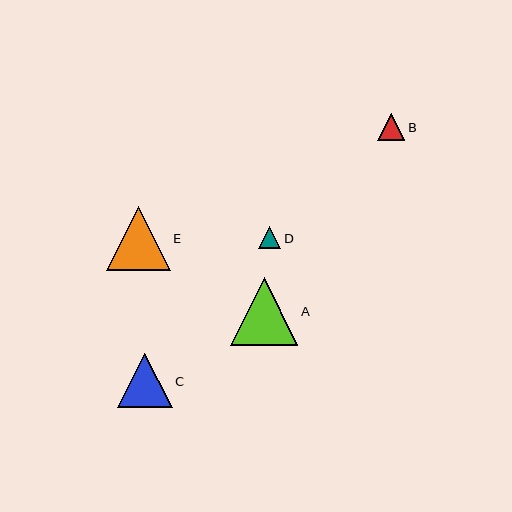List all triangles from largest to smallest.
From largest to smallest: A, E, C, B, D.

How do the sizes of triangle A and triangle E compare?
Triangle A and triangle E are approximately the same size.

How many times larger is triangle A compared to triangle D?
Triangle A is approximately 3.1 times the size of triangle D.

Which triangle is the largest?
Triangle A is the largest with a size of approximately 68 pixels.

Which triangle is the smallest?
Triangle D is the smallest with a size of approximately 22 pixels.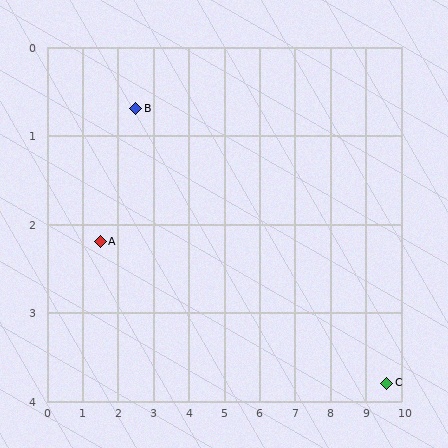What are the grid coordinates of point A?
Point A is at approximately (1.5, 2.2).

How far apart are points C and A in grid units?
Points C and A are about 8.3 grid units apart.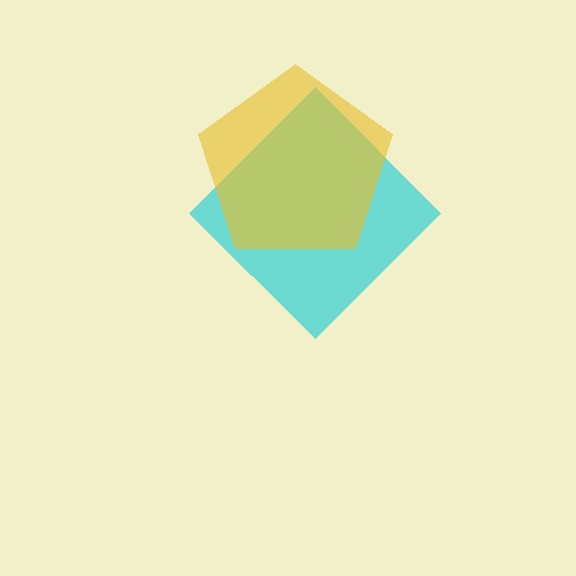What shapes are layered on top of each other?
The layered shapes are: a cyan diamond, a yellow pentagon.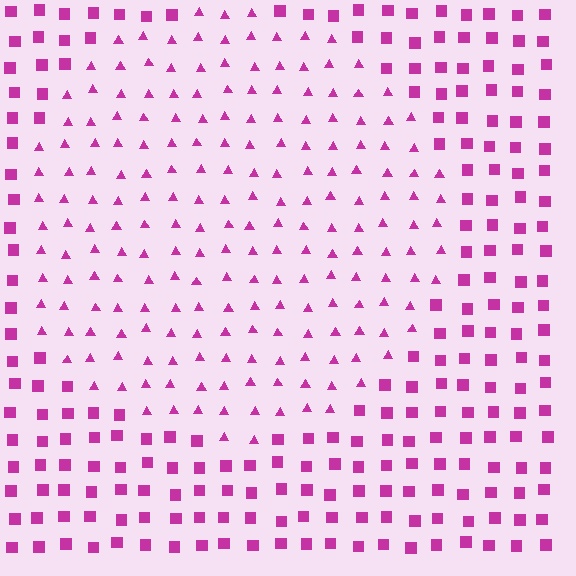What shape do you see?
I see a circle.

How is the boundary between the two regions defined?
The boundary is defined by a change in element shape: triangles inside vs. squares outside. All elements share the same color and spacing.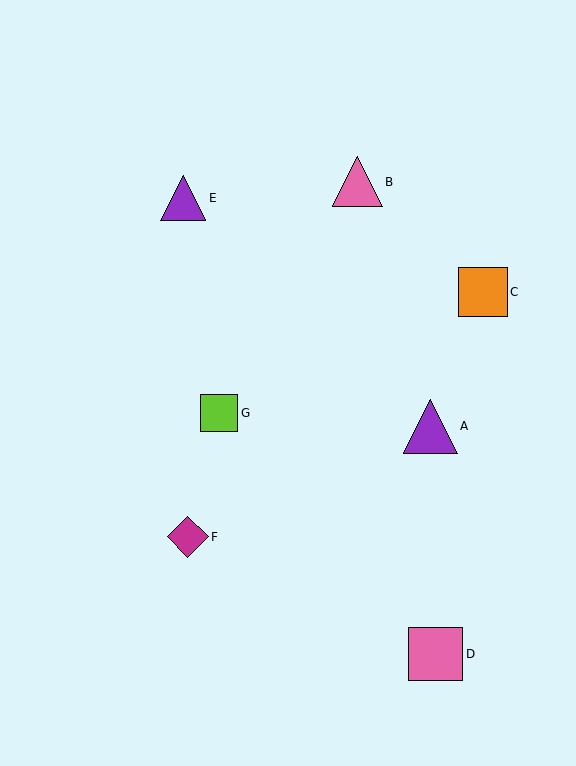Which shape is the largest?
The purple triangle (labeled A) is the largest.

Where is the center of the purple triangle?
The center of the purple triangle is at (430, 426).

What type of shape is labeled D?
Shape D is a pink square.